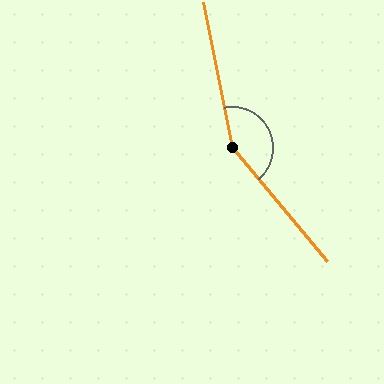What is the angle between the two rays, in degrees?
Approximately 152 degrees.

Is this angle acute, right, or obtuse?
It is obtuse.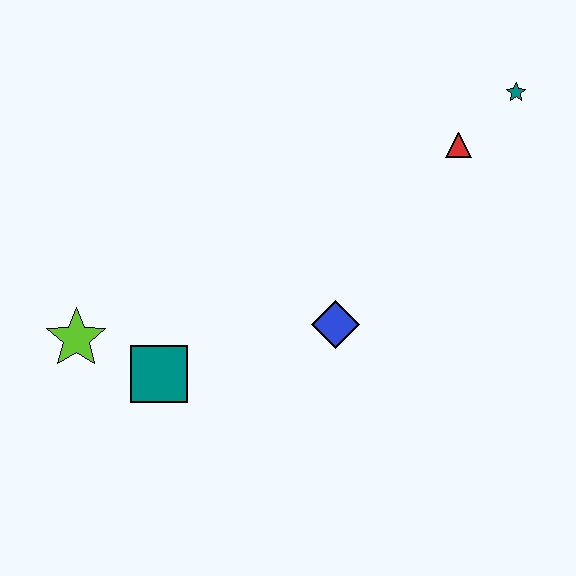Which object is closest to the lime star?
The teal square is closest to the lime star.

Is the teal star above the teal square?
Yes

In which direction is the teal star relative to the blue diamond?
The teal star is above the blue diamond.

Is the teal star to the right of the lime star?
Yes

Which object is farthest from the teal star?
The lime star is farthest from the teal star.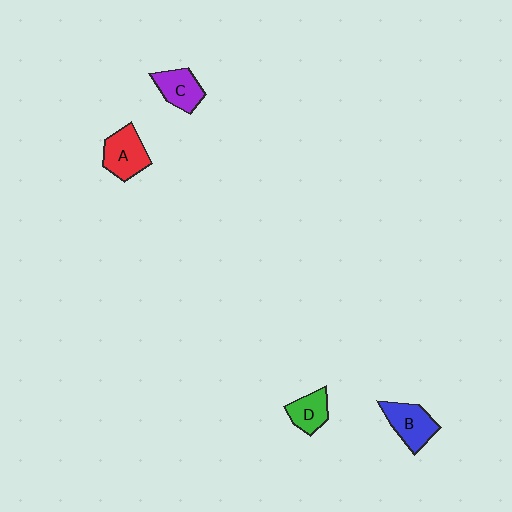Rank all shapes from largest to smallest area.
From largest to smallest: A (red), B (blue), C (purple), D (green).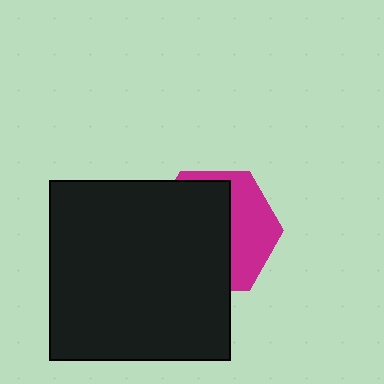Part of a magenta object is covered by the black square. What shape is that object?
It is a hexagon.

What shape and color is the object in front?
The object in front is a black square.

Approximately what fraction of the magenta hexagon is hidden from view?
Roughly 63% of the magenta hexagon is hidden behind the black square.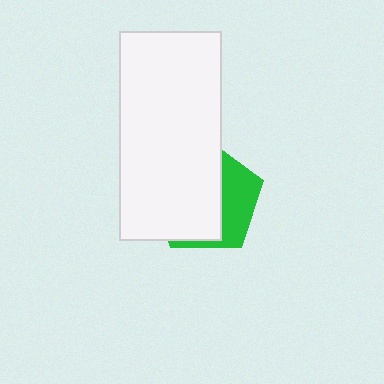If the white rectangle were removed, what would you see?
You would see the complete green pentagon.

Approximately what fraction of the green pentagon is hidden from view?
Roughly 65% of the green pentagon is hidden behind the white rectangle.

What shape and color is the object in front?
The object in front is a white rectangle.